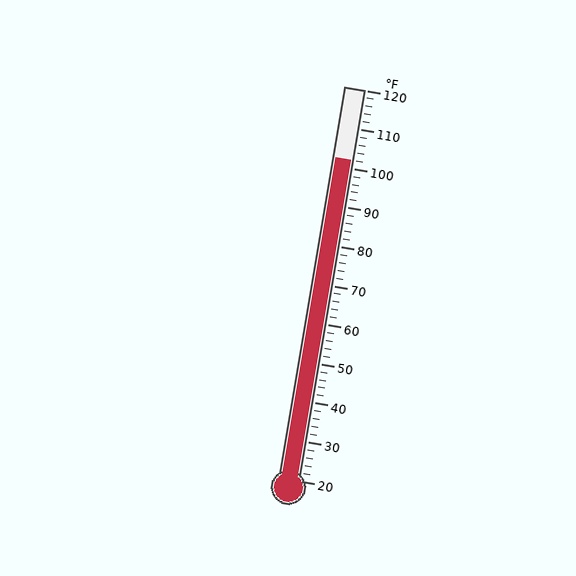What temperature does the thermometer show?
The thermometer shows approximately 102°F.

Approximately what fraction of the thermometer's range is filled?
The thermometer is filled to approximately 80% of its range.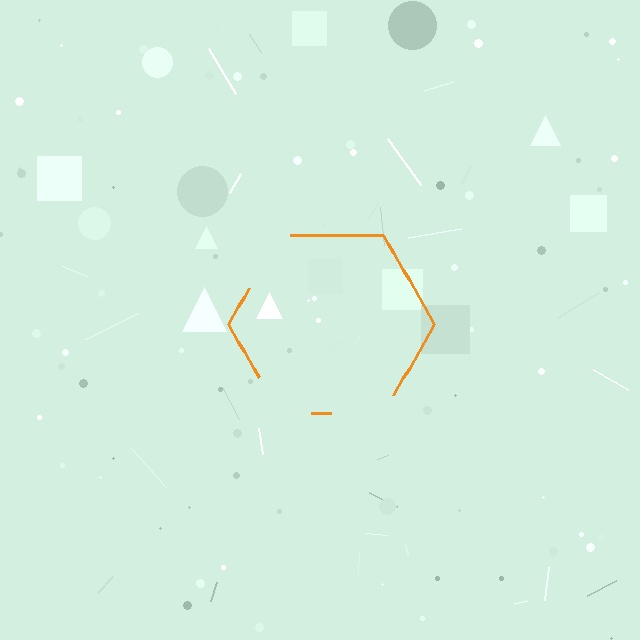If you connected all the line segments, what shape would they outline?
They would outline a hexagon.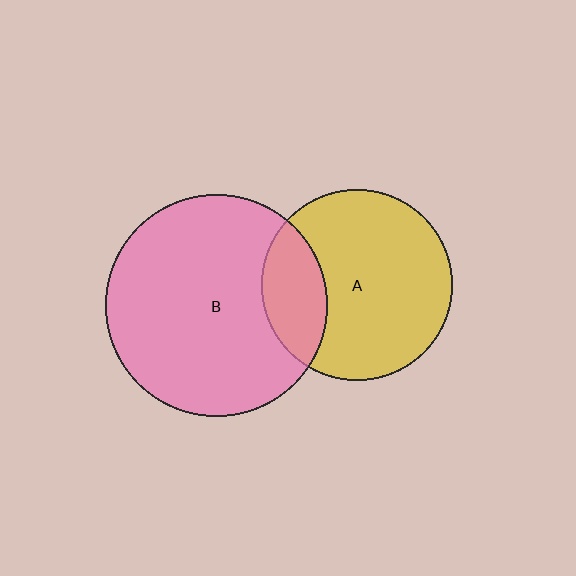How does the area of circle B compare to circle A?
Approximately 1.3 times.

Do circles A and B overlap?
Yes.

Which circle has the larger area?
Circle B (pink).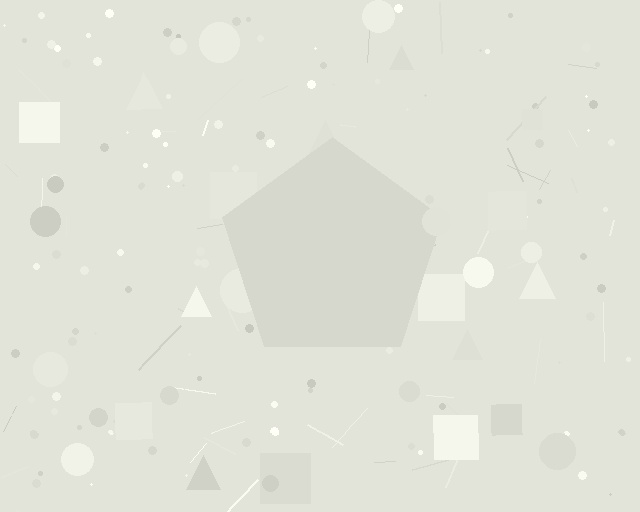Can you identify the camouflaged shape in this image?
The camouflaged shape is a pentagon.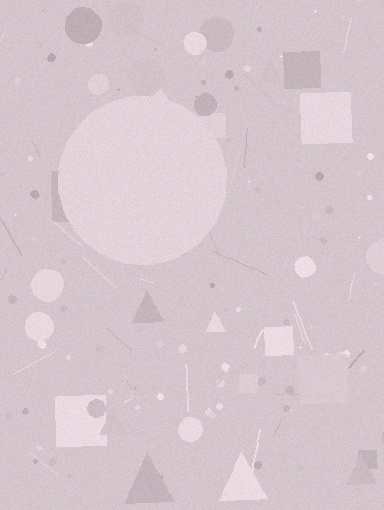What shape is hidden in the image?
A circle is hidden in the image.